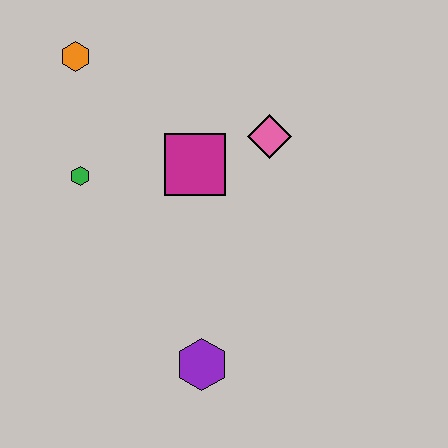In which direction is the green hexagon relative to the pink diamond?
The green hexagon is to the left of the pink diamond.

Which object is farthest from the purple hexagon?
The orange hexagon is farthest from the purple hexagon.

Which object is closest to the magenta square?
The pink diamond is closest to the magenta square.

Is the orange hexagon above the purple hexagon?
Yes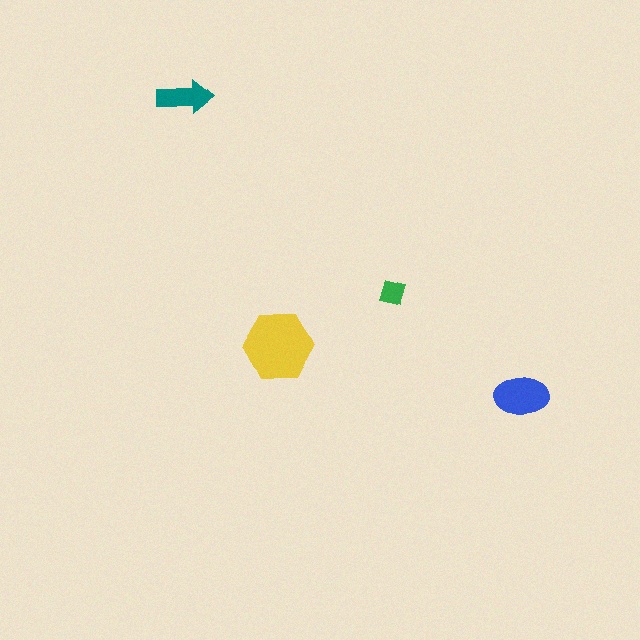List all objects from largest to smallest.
The yellow hexagon, the blue ellipse, the teal arrow, the green diamond.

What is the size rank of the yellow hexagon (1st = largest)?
1st.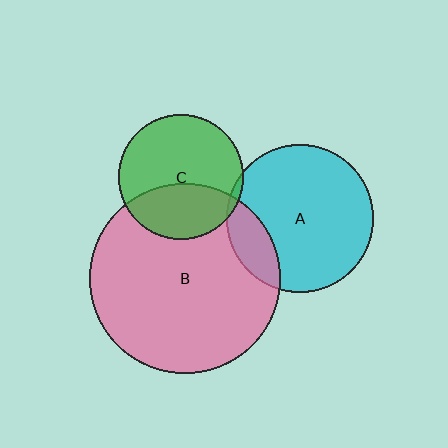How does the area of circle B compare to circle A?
Approximately 1.7 times.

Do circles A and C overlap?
Yes.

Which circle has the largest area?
Circle B (pink).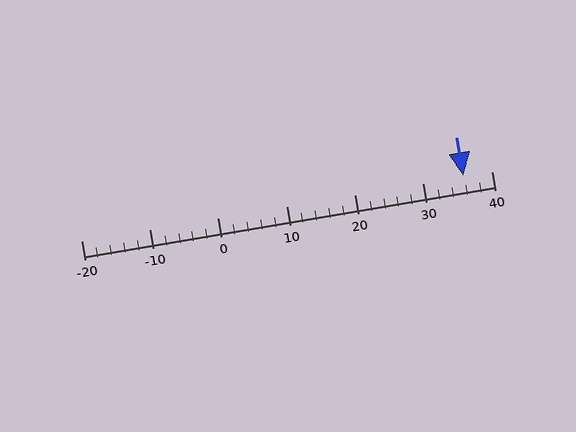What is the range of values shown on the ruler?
The ruler shows values from -20 to 40.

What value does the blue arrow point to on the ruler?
The blue arrow points to approximately 36.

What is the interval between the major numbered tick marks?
The major tick marks are spaced 10 units apart.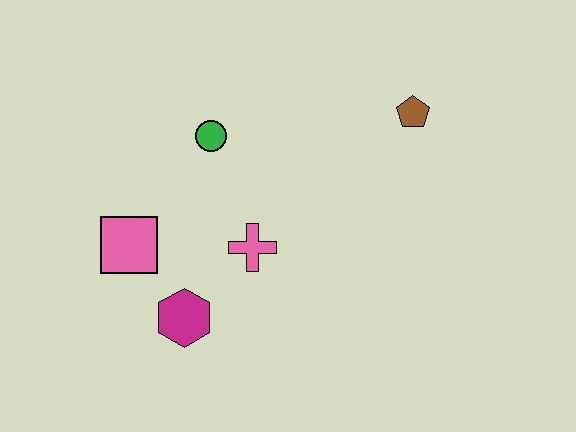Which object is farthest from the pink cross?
The brown pentagon is farthest from the pink cross.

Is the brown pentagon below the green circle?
No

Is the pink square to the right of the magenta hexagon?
No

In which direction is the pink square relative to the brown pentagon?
The pink square is to the left of the brown pentagon.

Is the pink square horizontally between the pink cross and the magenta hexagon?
No